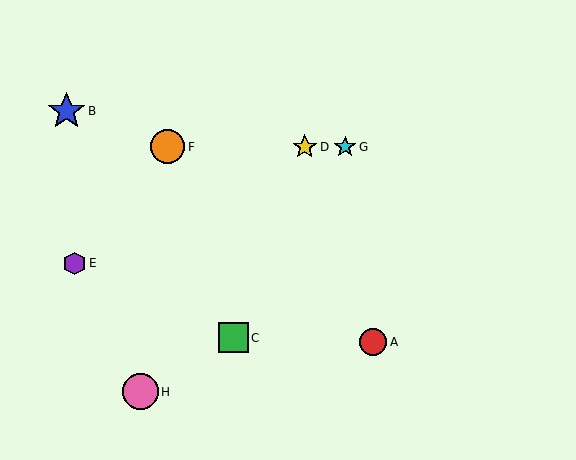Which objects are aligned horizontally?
Objects D, F, G are aligned horizontally.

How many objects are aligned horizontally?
3 objects (D, F, G) are aligned horizontally.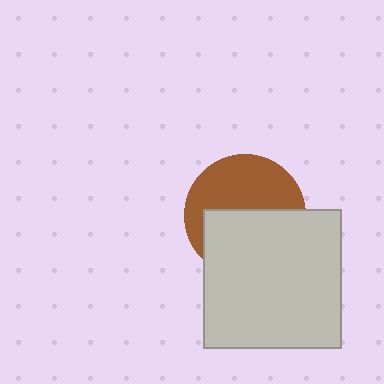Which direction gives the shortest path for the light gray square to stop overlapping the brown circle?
Moving down gives the shortest separation.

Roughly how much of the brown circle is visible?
About half of it is visible (roughly 50%).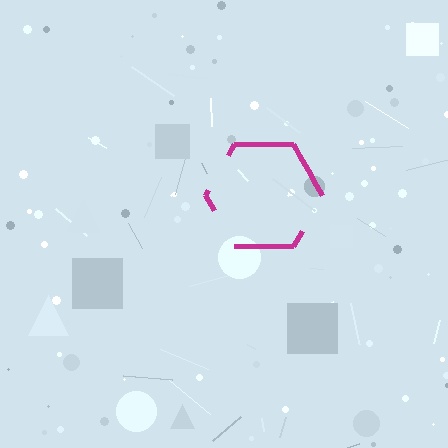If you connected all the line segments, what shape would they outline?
They would outline a hexagon.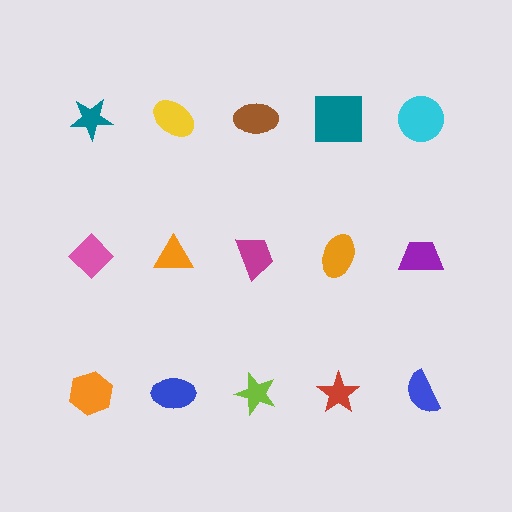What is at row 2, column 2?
An orange triangle.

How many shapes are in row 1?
5 shapes.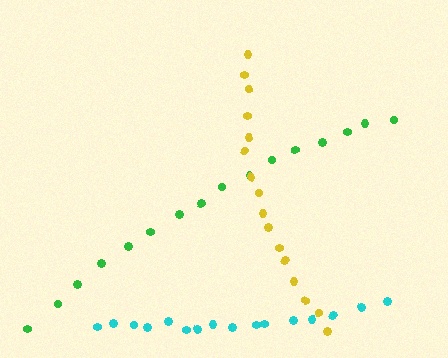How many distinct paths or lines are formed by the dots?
There are 3 distinct paths.